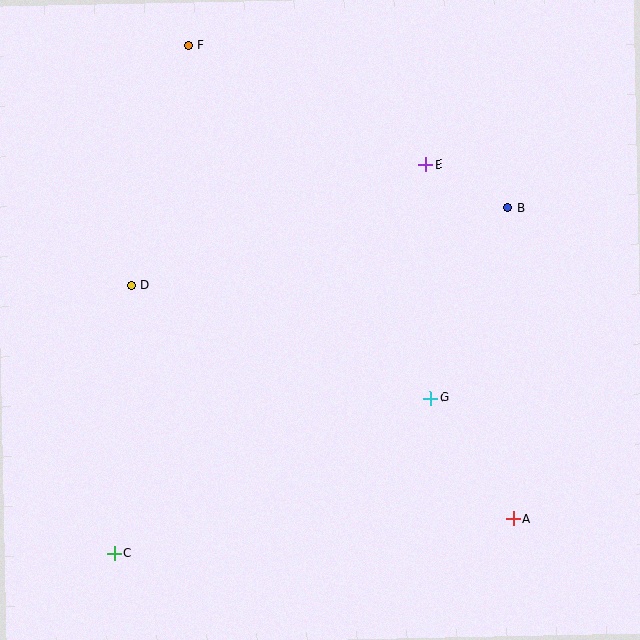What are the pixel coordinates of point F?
Point F is at (189, 45).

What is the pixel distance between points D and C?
The distance between D and C is 269 pixels.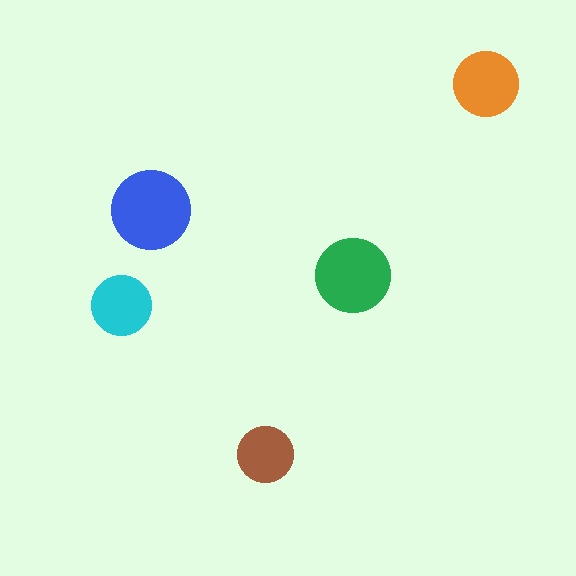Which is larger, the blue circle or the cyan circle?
The blue one.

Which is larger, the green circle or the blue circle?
The blue one.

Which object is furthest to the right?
The orange circle is rightmost.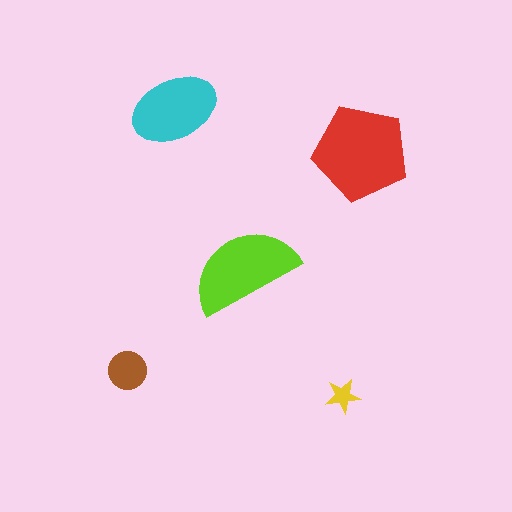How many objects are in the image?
There are 5 objects in the image.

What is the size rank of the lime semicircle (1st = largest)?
2nd.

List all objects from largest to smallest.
The red pentagon, the lime semicircle, the cyan ellipse, the brown circle, the yellow star.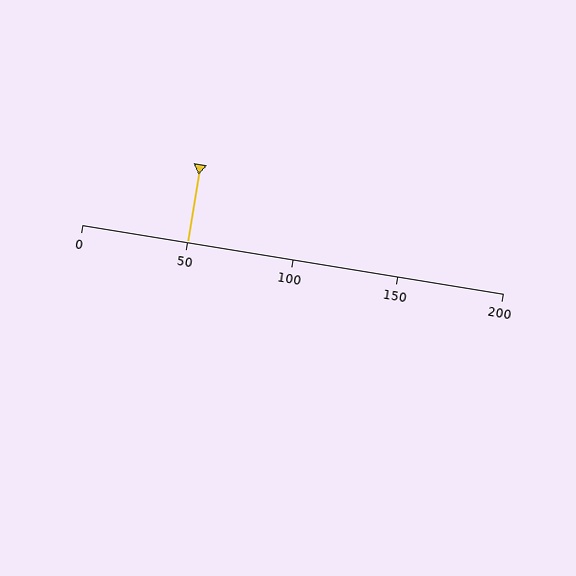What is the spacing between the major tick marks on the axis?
The major ticks are spaced 50 apart.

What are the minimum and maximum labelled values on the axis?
The axis runs from 0 to 200.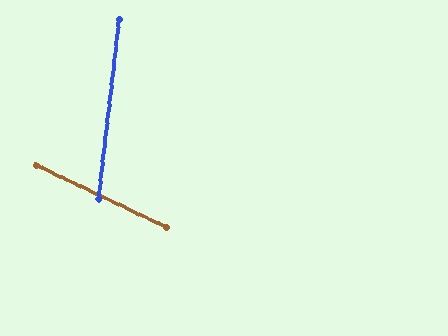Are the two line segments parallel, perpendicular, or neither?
Neither parallel nor perpendicular — they differ by about 71°.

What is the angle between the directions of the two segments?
Approximately 71 degrees.